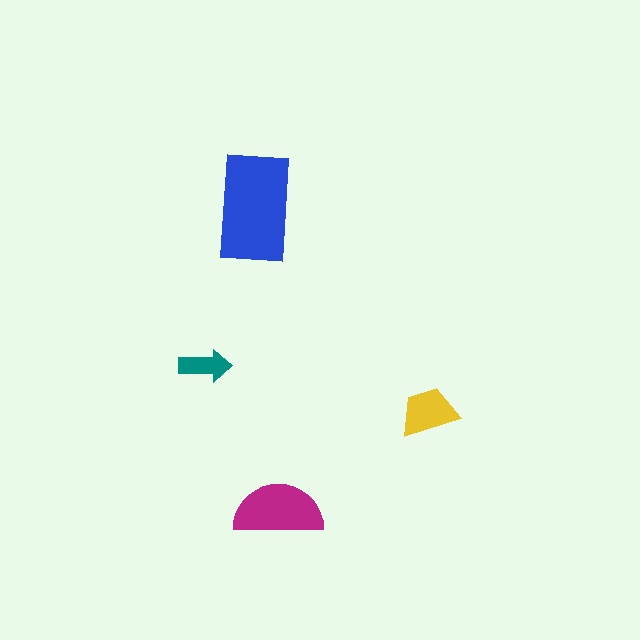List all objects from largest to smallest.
The blue rectangle, the magenta semicircle, the yellow trapezoid, the teal arrow.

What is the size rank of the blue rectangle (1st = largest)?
1st.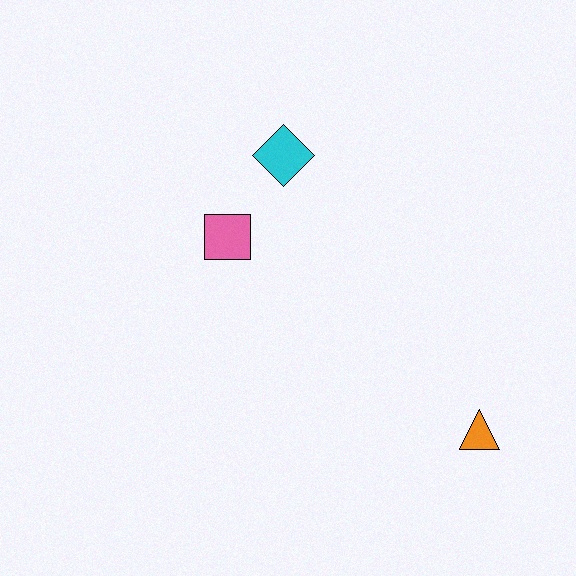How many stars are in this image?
There are no stars.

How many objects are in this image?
There are 3 objects.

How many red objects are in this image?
There are no red objects.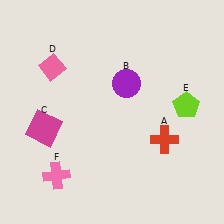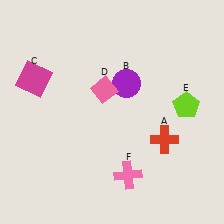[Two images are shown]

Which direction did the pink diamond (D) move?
The pink diamond (D) moved right.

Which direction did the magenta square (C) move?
The magenta square (C) moved up.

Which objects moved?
The objects that moved are: the magenta square (C), the pink diamond (D), the pink cross (F).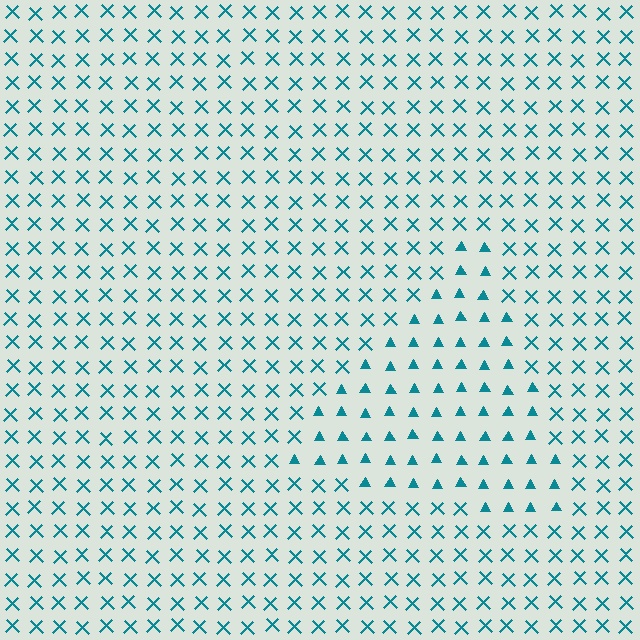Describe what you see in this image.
The image is filled with small teal elements arranged in a uniform grid. A triangle-shaped region contains triangles, while the surrounding area contains X marks. The boundary is defined purely by the change in element shape.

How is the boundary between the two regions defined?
The boundary is defined by a change in element shape: triangles inside vs. X marks outside. All elements share the same color and spacing.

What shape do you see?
I see a triangle.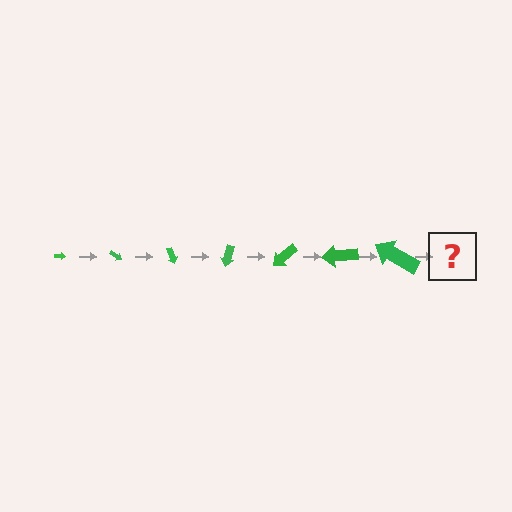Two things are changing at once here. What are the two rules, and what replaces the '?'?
The two rules are that the arrow grows larger each step and it rotates 35 degrees each step. The '?' should be an arrow, larger than the previous one and rotated 245 degrees from the start.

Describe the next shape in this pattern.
It should be an arrow, larger than the previous one and rotated 245 degrees from the start.